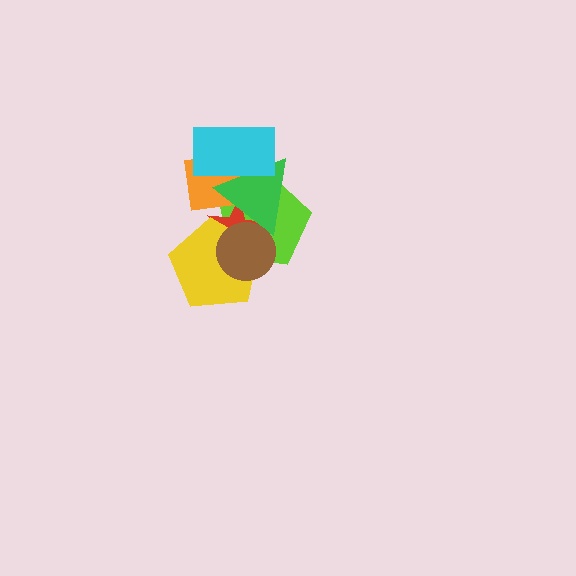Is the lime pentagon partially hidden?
Yes, it is partially covered by another shape.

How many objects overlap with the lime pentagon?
6 objects overlap with the lime pentagon.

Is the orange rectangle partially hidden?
Yes, it is partially covered by another shape.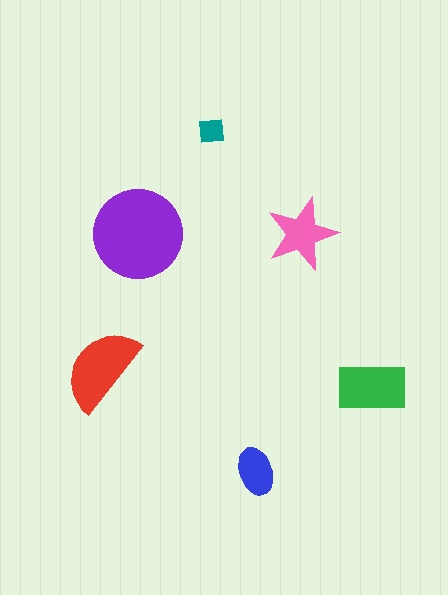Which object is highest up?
The teal square is topmost.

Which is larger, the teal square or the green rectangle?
The green rectangle.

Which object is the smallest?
The teal square.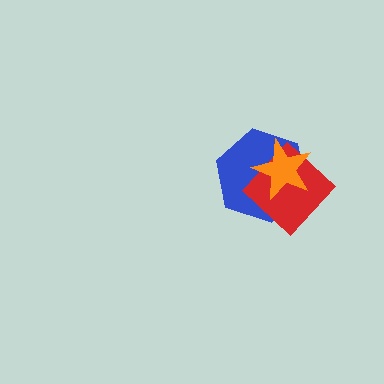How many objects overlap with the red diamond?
2 objects overlap with the red diamond.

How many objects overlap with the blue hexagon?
2 objects overlap with the blue hexagon.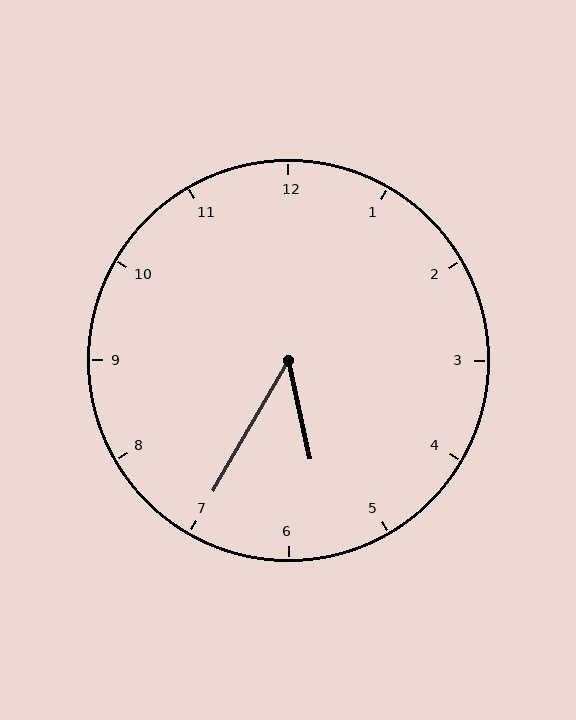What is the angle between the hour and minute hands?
Approximately 42 degrees.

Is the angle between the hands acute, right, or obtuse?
It is acute.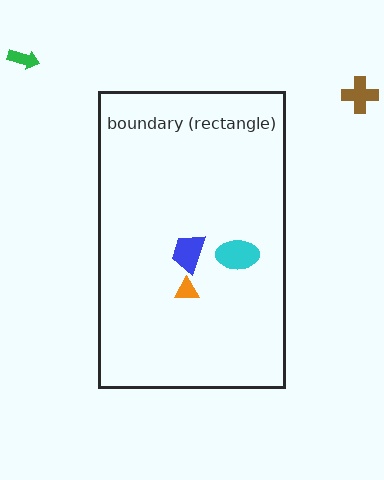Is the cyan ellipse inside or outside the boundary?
Inside.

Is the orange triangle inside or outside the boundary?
Inside.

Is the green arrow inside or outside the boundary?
Outside.